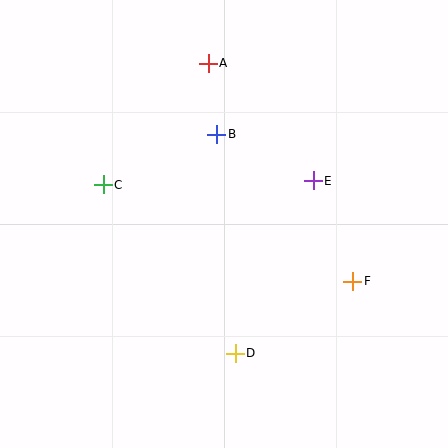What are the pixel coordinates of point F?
Point F is at (353, 281).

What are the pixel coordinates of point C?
Point C is at (103, 185).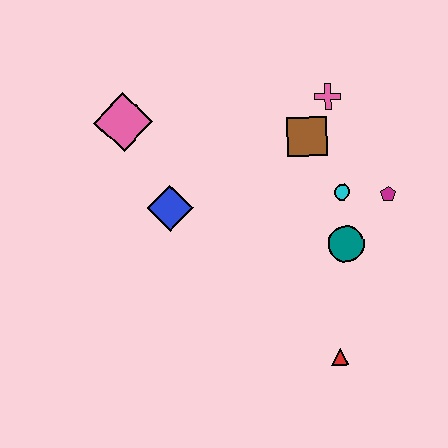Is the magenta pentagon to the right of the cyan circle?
Yes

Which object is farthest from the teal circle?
The pink diamond is farthest from the teal circle.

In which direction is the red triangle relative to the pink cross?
The red triangle is below the pink cross.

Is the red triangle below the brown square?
Yes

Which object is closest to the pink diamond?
The blue diamond is closest to the pink diamond.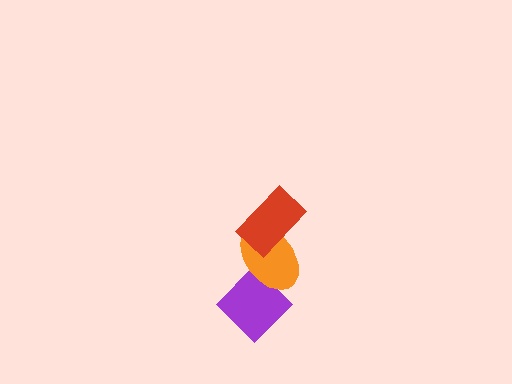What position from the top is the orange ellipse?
The orange ellipse is 2nd from the top.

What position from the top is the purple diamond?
The purple diamond is 3rd from the top.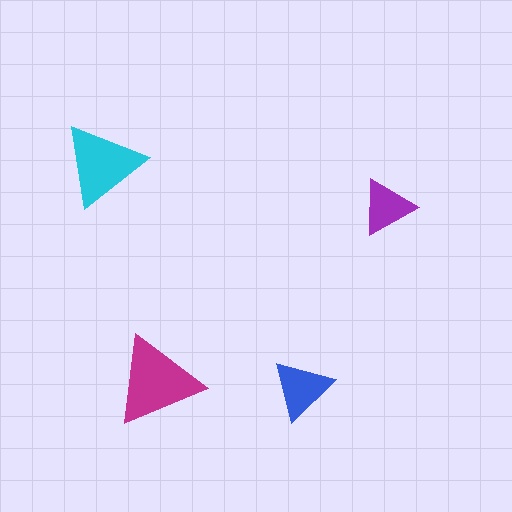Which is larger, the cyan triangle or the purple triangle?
The cyan one.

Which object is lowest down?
The blue triangle is bottommost.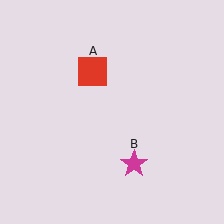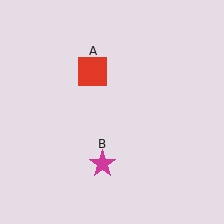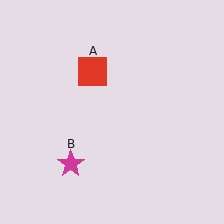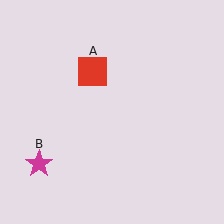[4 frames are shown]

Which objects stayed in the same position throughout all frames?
Red square (object A) remained stationary.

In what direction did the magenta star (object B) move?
The magenta star (object B) moved left.